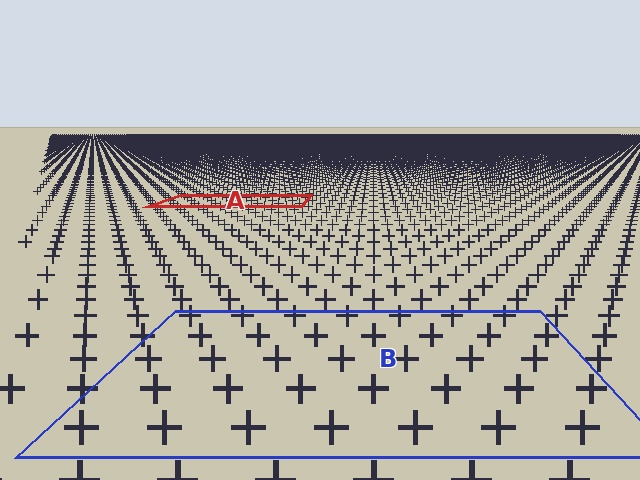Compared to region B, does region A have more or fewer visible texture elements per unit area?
Region A has more texture elements per unit area — they are packed more densely because it is farther away.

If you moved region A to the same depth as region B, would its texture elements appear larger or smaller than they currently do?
They would appear larger. At a closer depth, the same texture elements are projected at a bigger on-screen size.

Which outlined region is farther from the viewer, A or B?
Region A is farther from the viewer — the texture elements inside it appear smaller and more densely packed.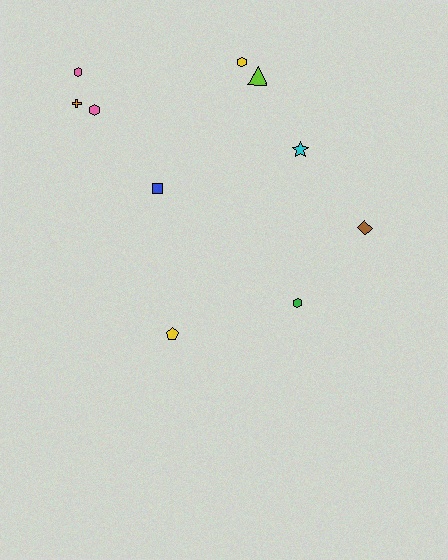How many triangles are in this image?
There is 1 triangle.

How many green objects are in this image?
There is 1 green object.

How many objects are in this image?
There are 10 objects.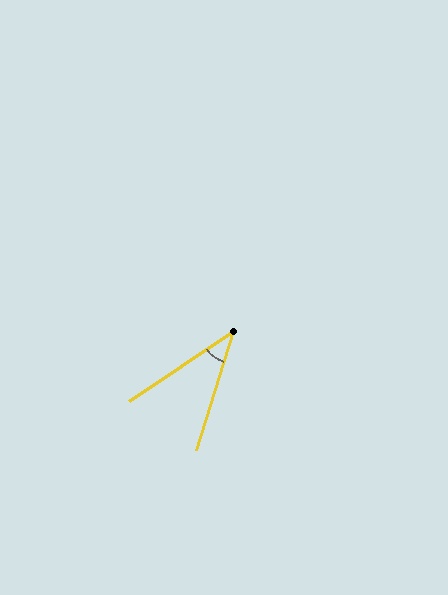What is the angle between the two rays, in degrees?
Approximately 39 degrees.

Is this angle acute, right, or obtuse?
It is acute.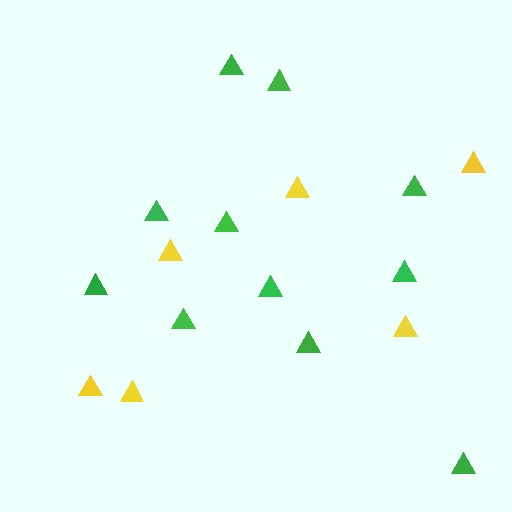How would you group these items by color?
There are 2 groups: one group of green triangles (11) and one group of yellow triangles (6).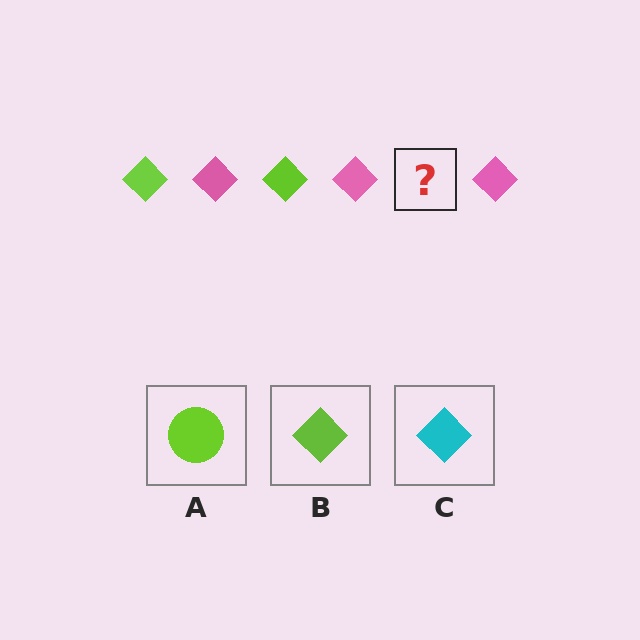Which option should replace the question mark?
Option B.